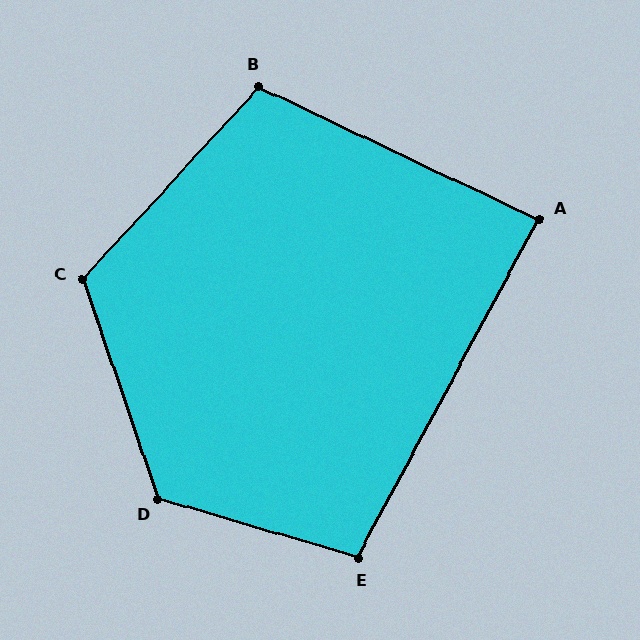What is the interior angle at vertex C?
Approximately 118 degrees (obtuse).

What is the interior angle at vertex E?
Approximately 102 degrees (obtuse).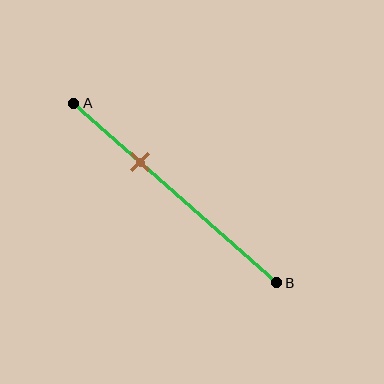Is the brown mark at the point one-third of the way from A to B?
Yes, the mark is approximately at the one-third point.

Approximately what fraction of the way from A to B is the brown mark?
The brown mark is approximately 35% of the way from A to B.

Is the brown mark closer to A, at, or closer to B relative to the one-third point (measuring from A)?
The brown mark is approximately at the one-third point of segment AB.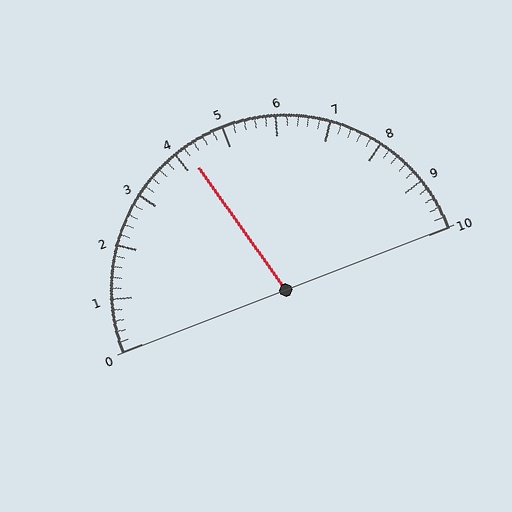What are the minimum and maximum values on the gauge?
The gauge ranges from 0 to 10.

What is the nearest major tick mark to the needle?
The nearest major tick mark is 4.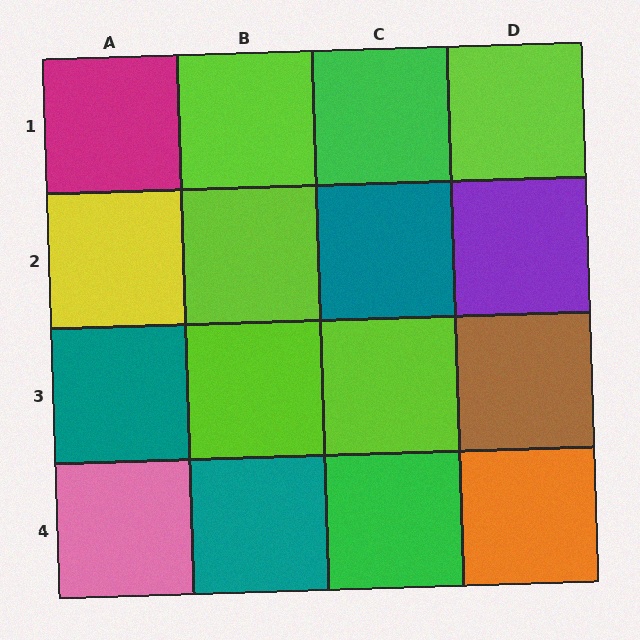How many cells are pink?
1 cell is pink.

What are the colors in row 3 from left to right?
Teal, lime, lime, brown.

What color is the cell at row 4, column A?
Pink.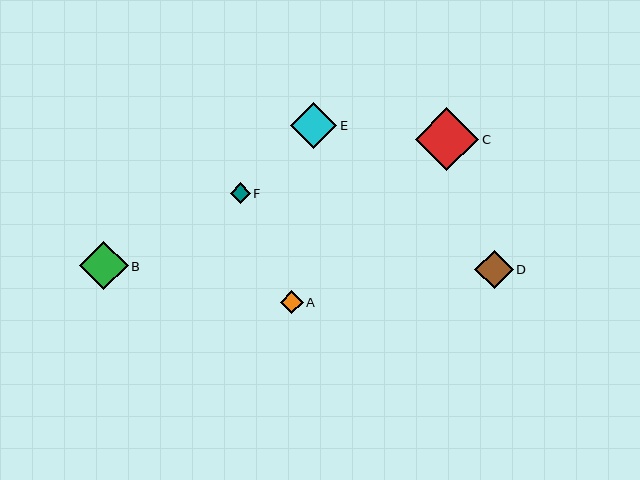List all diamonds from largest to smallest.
From largest to smallest: C, B, E, D, A, F.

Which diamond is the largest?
Diamond C is the largest with a size of approximately 63 pixels.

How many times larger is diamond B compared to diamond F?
Diamond B is approximately 2.4 times the size of diamond F.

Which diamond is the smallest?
Diamond F is the smallest with a size of approximately 20 pixels.